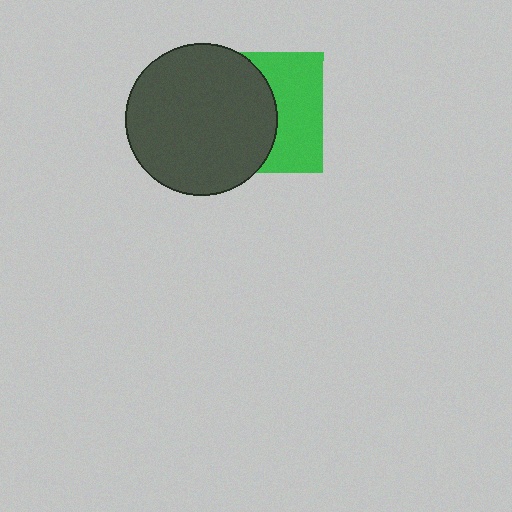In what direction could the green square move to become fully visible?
The green square could move right. That would shift it out from behind the dark gray circle entirely.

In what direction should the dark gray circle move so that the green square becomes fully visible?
The dark gray circle should move left. That is the shortest direction to clear the overlap and leave the green square fully visible.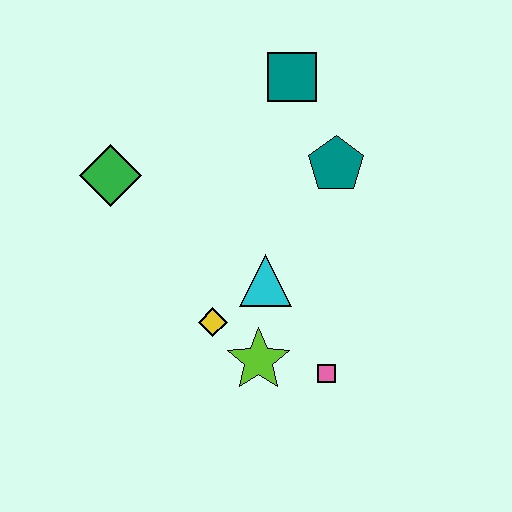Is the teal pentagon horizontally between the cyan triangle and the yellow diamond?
No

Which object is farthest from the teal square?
The pink square is farthest from the teal square.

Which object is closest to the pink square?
The lime star is closest to the pink square.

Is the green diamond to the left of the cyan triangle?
Yes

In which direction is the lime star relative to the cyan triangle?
The lime star is below the cyan triangle.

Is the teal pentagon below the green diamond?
No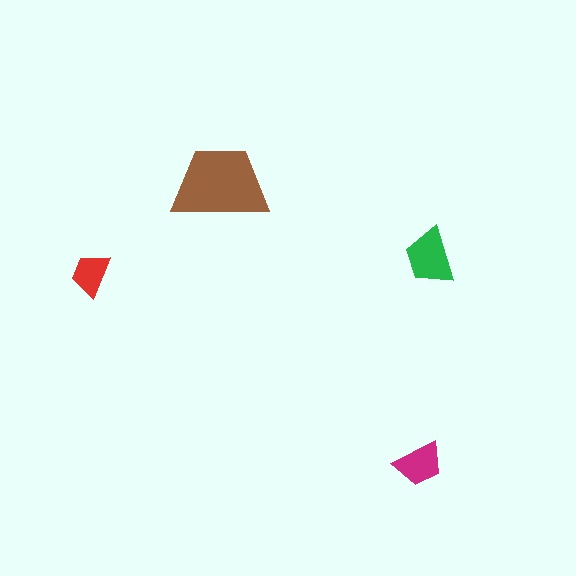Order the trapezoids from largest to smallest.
the brown one, the green one, the magenta one, the red one.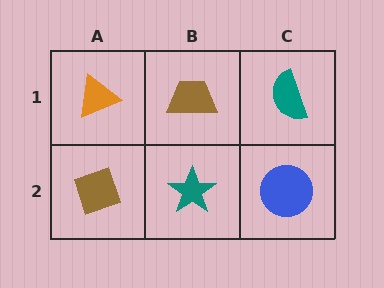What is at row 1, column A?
An orange triangle.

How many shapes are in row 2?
3 shapes.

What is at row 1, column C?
A teal semicircle.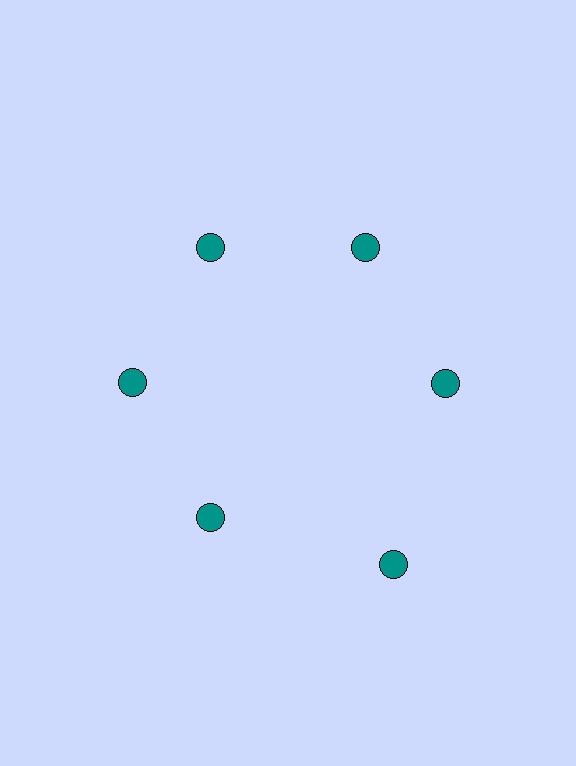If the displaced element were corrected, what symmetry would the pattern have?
It would have 6-fold rotational symmetry — the pattern would map onto itself every 60 degrees.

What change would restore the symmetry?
The symmetry would be restored by moving it inward, back onto the ring so that all 6 circles sit at equal angles and equal distance from the center.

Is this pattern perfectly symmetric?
No. The 6 teal circles are arranged in a ring, but one element near the 5 o'clock position is pushed outward from the center, breaking the 6-fold rotational symmetry.